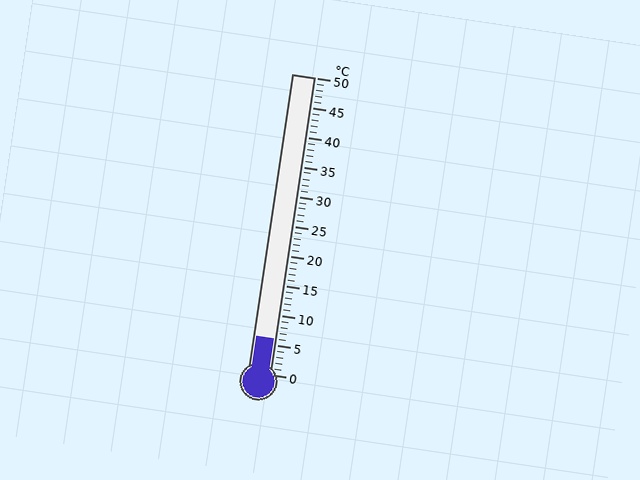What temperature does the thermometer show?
The thermometer shows approximately 6°C.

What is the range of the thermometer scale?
The thermometer scale ranges from 0°C to 50°C.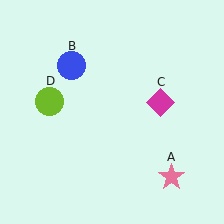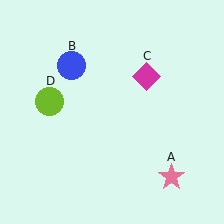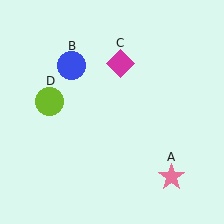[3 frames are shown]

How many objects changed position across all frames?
1 object changed position: magenta diamond (object C).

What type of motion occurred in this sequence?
The magenta diamond (object C) rotated counterclockwise around the center of the scene.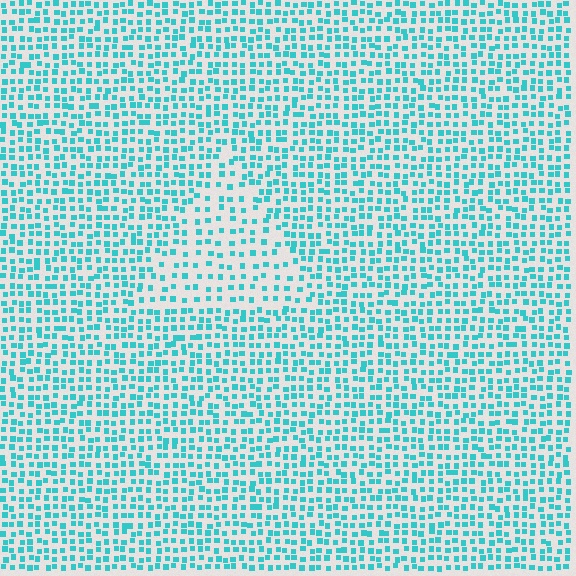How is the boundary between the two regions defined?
The boundary is defined by a change in element density (approximately 1.8x ratio). All elements are the same color, size, and shape.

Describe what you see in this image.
The image contains small cyan elements arranged at two different densities. A triangle-shaped region is visible where the elements are less densely packed than the surrounding area.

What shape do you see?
I see a triangle.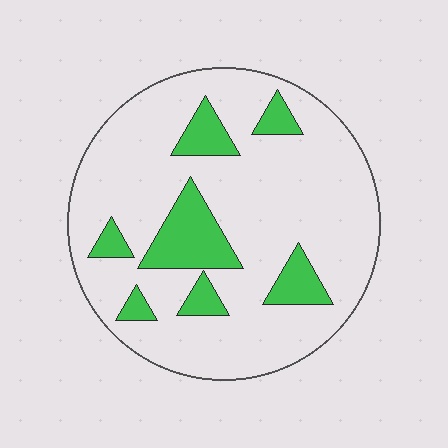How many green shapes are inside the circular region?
7.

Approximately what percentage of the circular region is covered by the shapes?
Approximately 20%.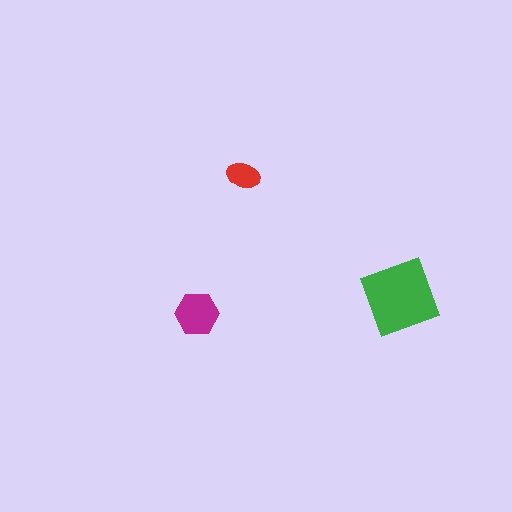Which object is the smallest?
The red ellipse.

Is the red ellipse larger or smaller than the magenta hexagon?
Smaller.